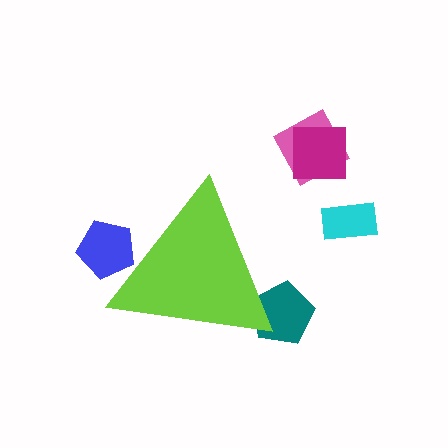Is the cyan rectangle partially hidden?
No, the cyan rectangle is fully visible.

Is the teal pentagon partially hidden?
Yes, the teal pentagon is partially hidden behind the lime triangle.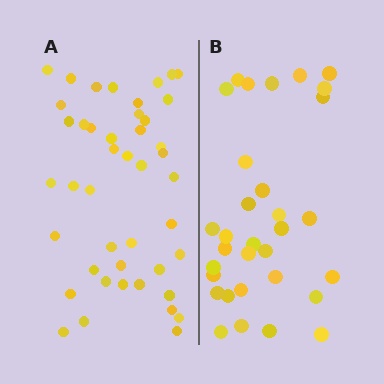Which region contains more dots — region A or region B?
Region A (the left region) has more dots.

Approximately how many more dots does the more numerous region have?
Region A has roughly 12 or so more dots than region B.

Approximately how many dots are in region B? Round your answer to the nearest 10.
About 30 dots. (The exact count is 32, which rounds to 30.)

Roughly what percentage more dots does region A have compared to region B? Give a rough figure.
About 40% more.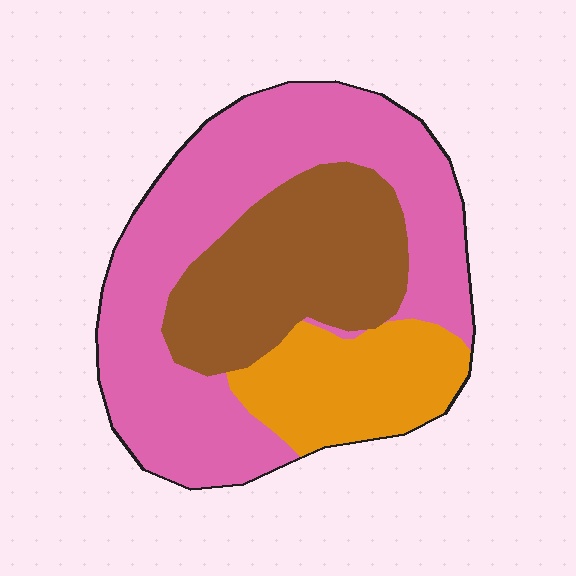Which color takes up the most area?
Pink, at roughly 50%.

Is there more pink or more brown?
Pink.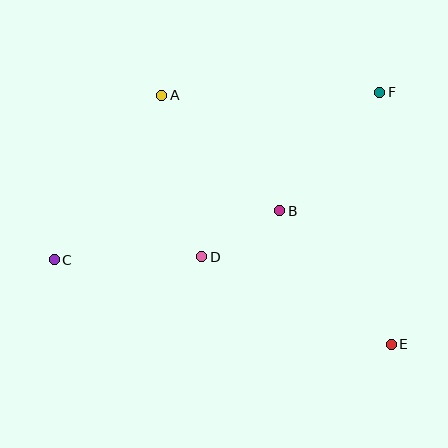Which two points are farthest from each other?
Points C and F are farthest from each other.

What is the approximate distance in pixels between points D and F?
The distance between D and F is approximately 242 pixels.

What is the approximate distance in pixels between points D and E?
The distance between D and E is approximately 209 pixels.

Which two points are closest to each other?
Points B and D are closest to each other.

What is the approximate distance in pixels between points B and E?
The distance between B and E is approximately 174 pixels.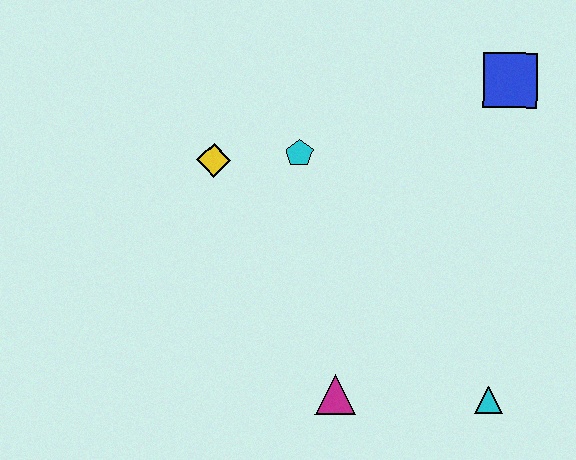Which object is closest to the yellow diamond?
The cyan pentagon is closest to the yellow diamond.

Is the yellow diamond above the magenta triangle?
Yes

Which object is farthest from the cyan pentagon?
The cyan triangle is farthest from the cyan pentagon.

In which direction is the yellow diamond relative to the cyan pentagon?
The yellow diamond is to the left of the cyan pentagon.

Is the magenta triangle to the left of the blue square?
Yes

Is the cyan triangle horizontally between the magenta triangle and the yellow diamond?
No